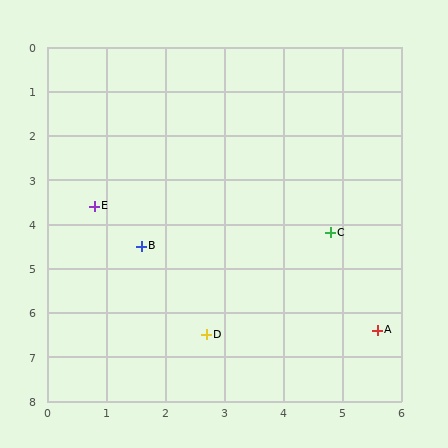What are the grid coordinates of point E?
Point E is at approximately (0.8, 3.6).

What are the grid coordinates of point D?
Point D is at approximately (2.7, 6.5).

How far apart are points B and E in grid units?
Points B and E are about 1.2 grid units apart.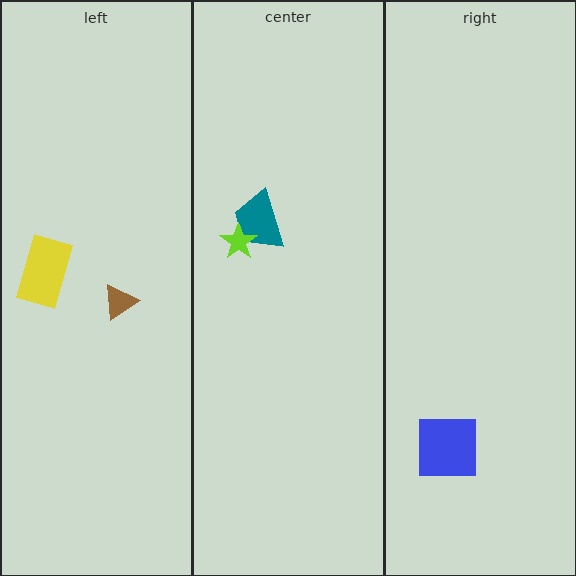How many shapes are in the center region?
2.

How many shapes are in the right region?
1.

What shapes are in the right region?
The blue square.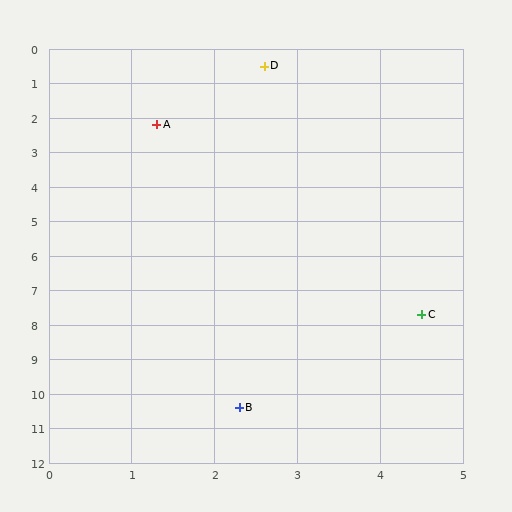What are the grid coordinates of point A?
Point A is at approximately (1.3, 2.2).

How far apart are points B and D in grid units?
Points B and D are about 9.9 grid units apart.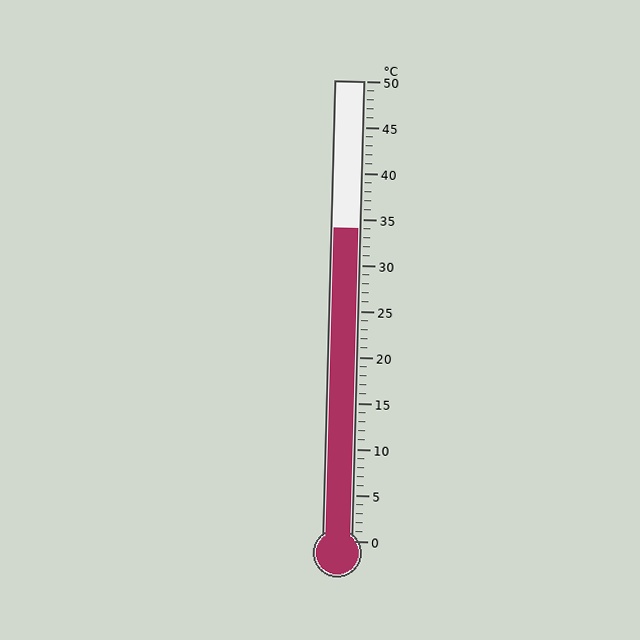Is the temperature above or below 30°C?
The temperature is above 30°C.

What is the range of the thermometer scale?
The thermometer scale ranges from 0°C to 50°C.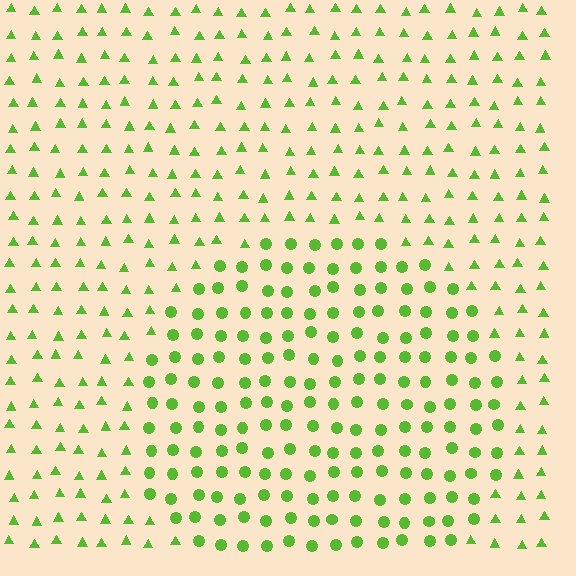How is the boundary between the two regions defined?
The boundary is defined by a change in element shape: circles inside vs. triangles outside. All elements share the same color and spacing.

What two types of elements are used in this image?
The image uses circles inside the circle region and triangles outside it.